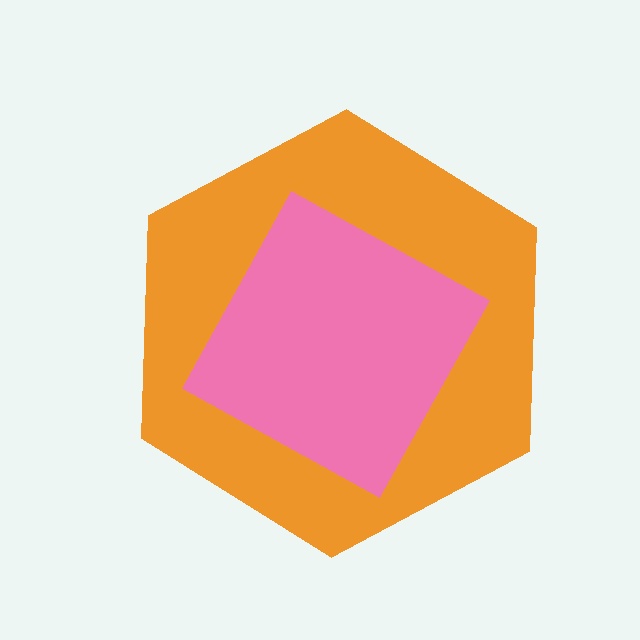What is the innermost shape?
The pink diamond.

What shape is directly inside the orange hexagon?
The pink diamond.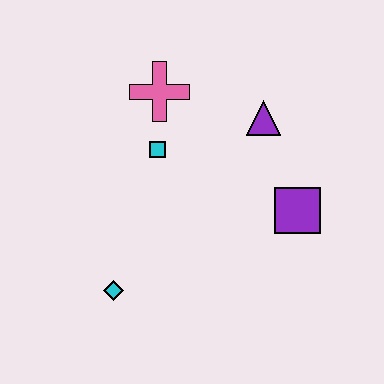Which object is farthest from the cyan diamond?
The purple triangle is farthest from the cyan diamond.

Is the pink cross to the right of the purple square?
No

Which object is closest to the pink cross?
The cyan square is closest to the pink cross.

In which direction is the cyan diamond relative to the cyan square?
The cyan diamond is below the cyan square.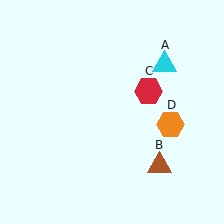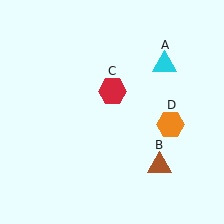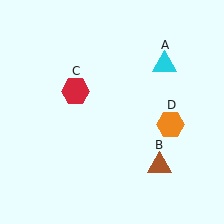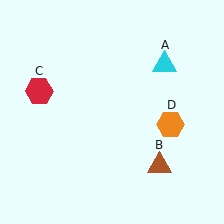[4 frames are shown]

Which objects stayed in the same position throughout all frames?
Cyan triangle (object A) and brown triangle (object B) and orange hexagon (object D) remained stationary.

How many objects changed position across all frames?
1 object changed position: red hexagon (object C).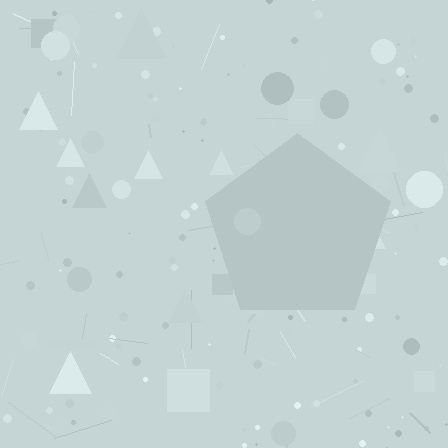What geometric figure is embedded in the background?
A pentagon is embedded in the background.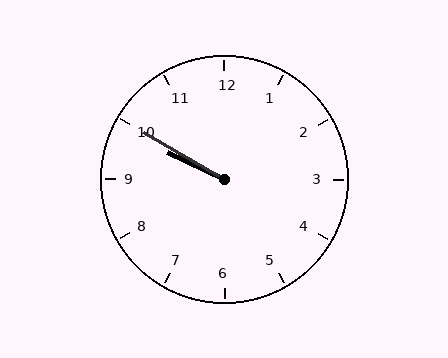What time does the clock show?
9:50.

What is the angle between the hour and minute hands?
Approximately 5 degrees.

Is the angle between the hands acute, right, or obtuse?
It is acute.